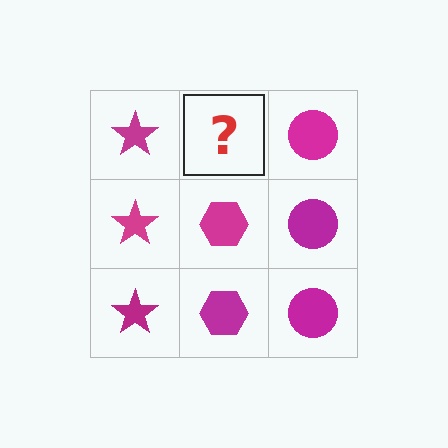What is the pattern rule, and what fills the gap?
The rule is that each column has a consistent shape. The gap should be filled with a magenta hexagon.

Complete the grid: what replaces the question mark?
The question mark should be replaced with a magenta hexagon.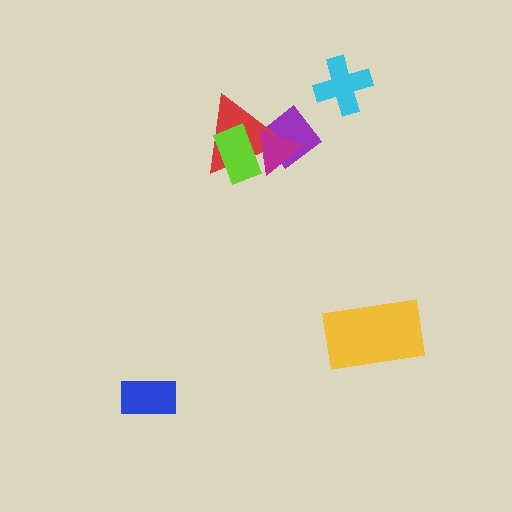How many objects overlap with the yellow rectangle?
0 objects overlap with the yellow rectangle.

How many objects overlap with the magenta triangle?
3 objects overlap with the magenta triangle.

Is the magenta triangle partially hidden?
Yes, it is partially covered by another shape.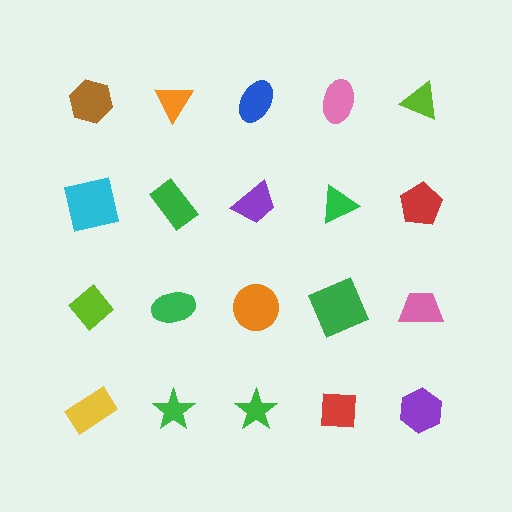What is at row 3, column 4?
A green square.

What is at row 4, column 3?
A green star.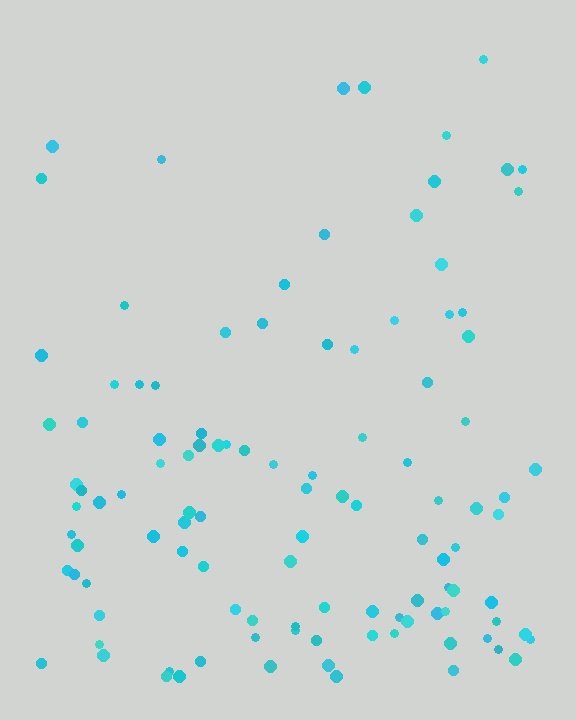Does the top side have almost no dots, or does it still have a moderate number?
Still a moderate number, just noticeably fewer than the bottom.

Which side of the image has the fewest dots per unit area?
The top.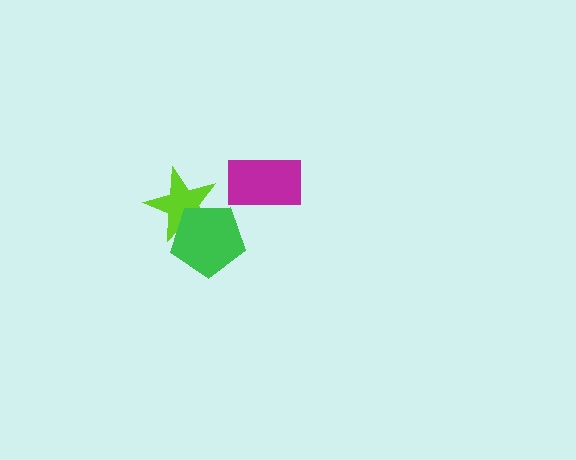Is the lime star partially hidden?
Yes, it is partially covered by another shape.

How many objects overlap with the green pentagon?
1 object overlaps with the green pentagon.